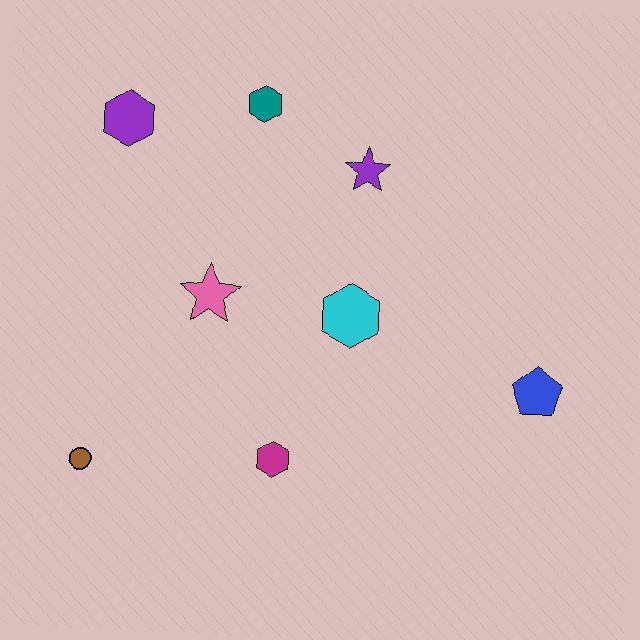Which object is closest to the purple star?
The teal hexagon is closest to the purple star.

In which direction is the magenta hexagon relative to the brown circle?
The magenta hexagon is to the right of the brown circle.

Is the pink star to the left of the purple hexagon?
No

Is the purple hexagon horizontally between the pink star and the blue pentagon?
No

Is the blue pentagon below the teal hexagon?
Yes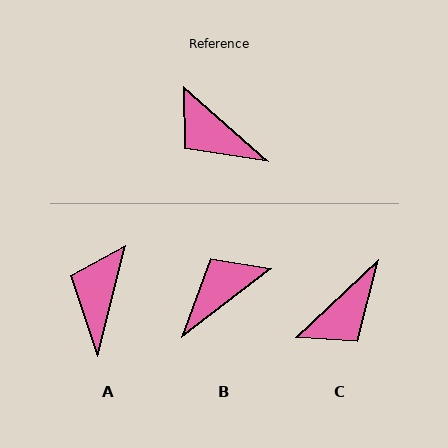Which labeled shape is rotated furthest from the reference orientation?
B, about 101 degrees away.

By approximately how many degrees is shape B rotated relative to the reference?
Approximately 101 degrees clockwise.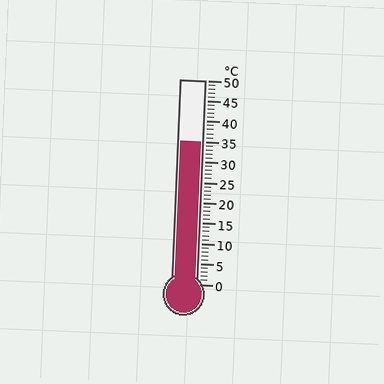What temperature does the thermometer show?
The thermometer shows approximately 35°C.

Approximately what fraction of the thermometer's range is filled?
The thermometer is filled to approximately 70% of its range.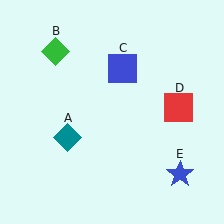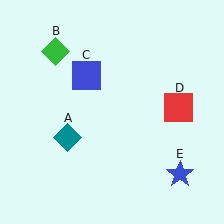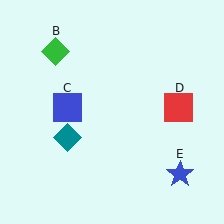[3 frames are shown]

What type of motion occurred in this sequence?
The blue square (object C) rotated counterclockwise around the center of the scene.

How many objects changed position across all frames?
1 object changed position: blue square (object C).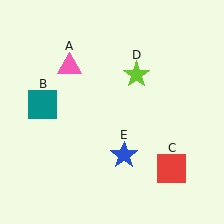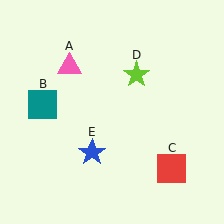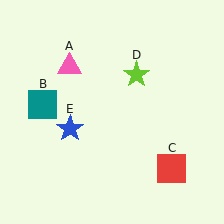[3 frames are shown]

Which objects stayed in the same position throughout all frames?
Pink triangle (object A) and teal square (object B) and red square (object C) and lime star (object D) remained stationary.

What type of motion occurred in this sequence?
The blue star (object E) rotated clockwise around the center of the scene.